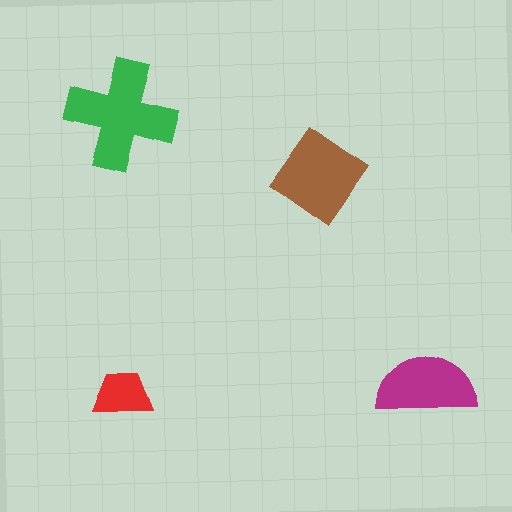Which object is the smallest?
The red trapezoid.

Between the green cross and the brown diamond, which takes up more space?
The green cross.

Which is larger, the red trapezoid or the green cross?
The green cross.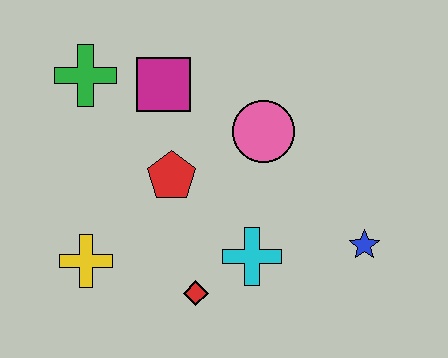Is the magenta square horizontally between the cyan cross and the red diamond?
No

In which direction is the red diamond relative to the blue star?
The red diamond is to the left of the blue star.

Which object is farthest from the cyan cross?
The green cross is farthest from the cyan cross.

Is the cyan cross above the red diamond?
Yes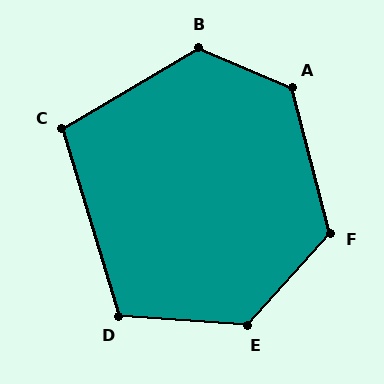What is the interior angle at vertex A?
Approximately 128 degrees (obtuse).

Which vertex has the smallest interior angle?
C, at approximately 104 degrees.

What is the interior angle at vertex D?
Approximately 111 degrees (obtuse).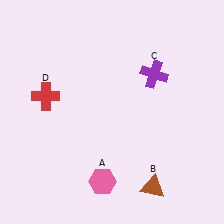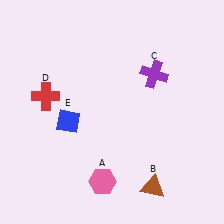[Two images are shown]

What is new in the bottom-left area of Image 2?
A blue diamond (E) was added in the bottom-left area of Image 2.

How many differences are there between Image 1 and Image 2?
There is 1 difference between the two images.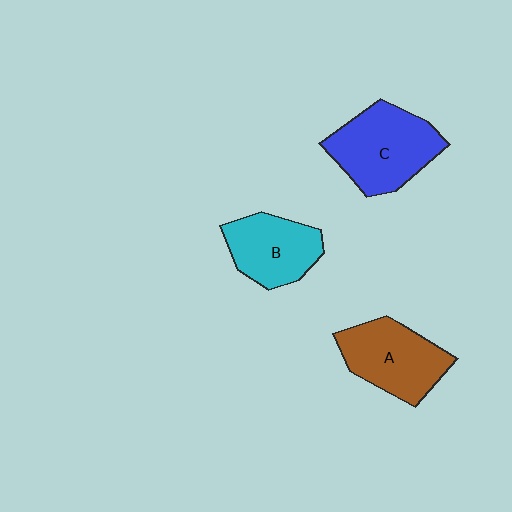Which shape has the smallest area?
Shape B (cyan).